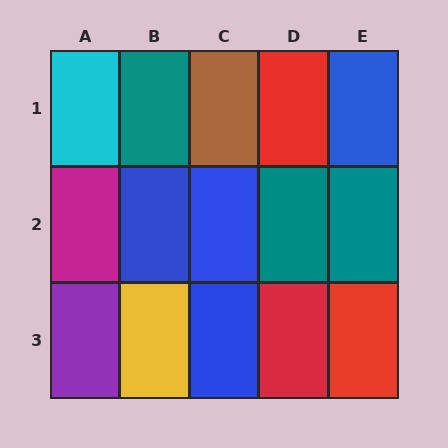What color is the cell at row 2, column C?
Blue.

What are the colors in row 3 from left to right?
Purple, yellow, blue, red, red.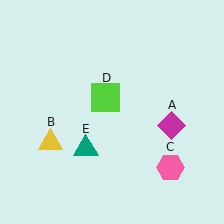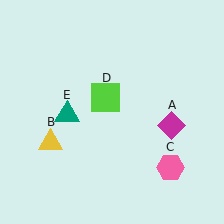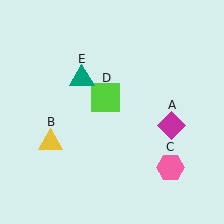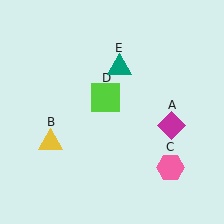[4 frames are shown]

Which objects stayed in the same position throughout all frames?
Magenta diamond (object A) and yellow triangle (object B) and pink hexagon (object C) and lime square (object D) remained stationary.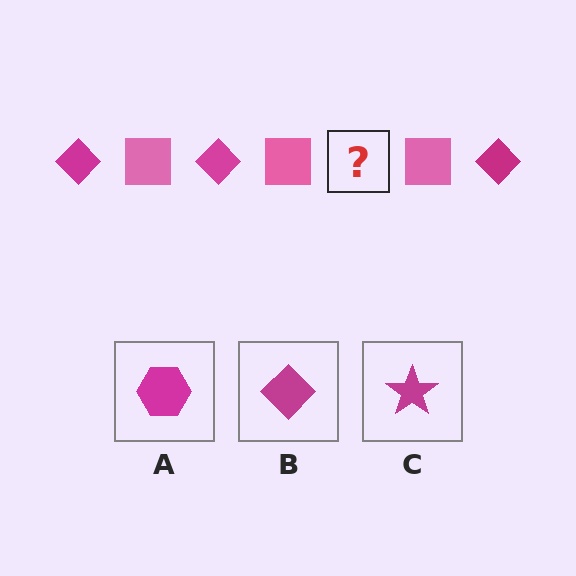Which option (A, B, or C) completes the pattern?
B.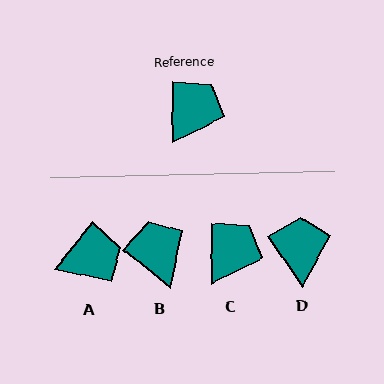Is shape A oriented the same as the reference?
No, it is off by about 38 degrees.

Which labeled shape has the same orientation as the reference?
C.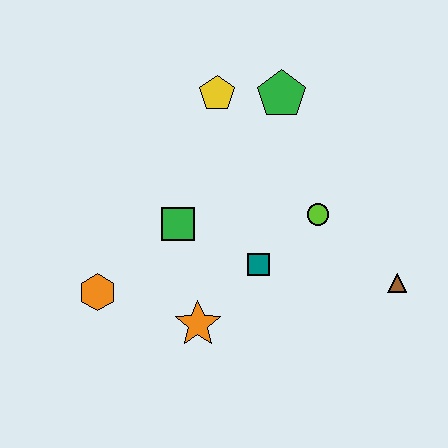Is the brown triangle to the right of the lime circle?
Yes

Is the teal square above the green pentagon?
No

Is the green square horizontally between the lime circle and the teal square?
No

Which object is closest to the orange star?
The teal square is closest to the orange star.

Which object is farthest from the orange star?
The green pentagon is farthest from the orange star.